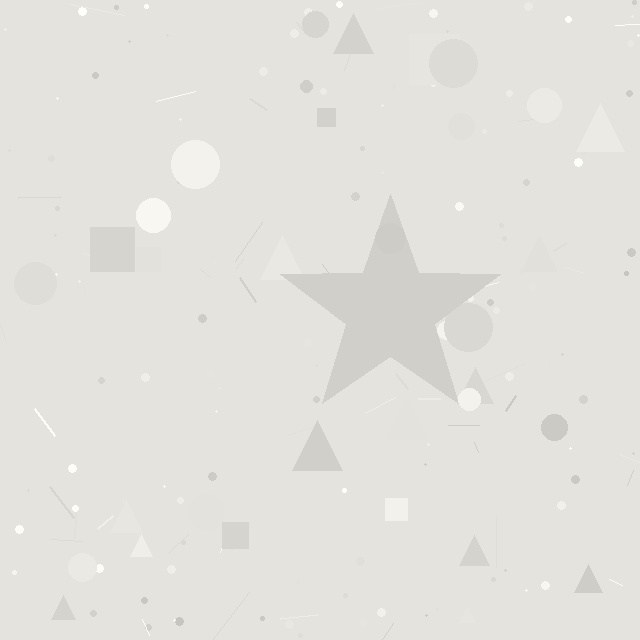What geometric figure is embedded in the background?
A star is embedded in the background.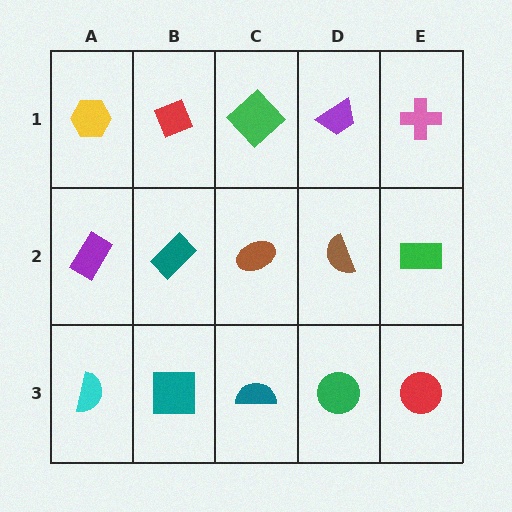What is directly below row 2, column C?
A teal semicircle.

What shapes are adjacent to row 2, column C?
A green diamond (row 1, column C), a teal semicircle (row 3, column C), a teal rectangle (row 2, column B), a brown semicircle (row 2, column D).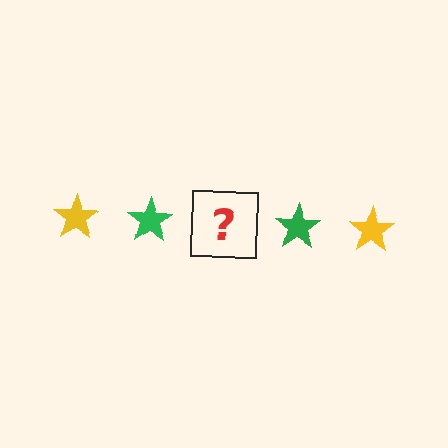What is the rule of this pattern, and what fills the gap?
The rule is that the pattern cycles through yellow, green stars. The gap should be filled with a yellow star.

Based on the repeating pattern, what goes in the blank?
The blank should be a yellow star.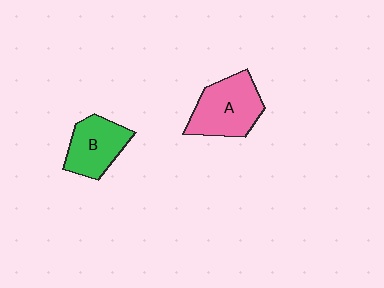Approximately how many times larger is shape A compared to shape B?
Approximately 1.2 times.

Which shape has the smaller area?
Shape B (green).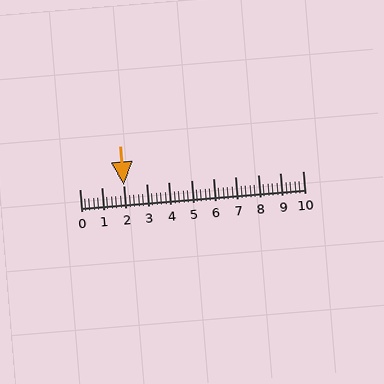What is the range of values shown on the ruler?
The ruler shows values from 0 to 10.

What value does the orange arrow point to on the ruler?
The orange arrow points to approximately 2.0.